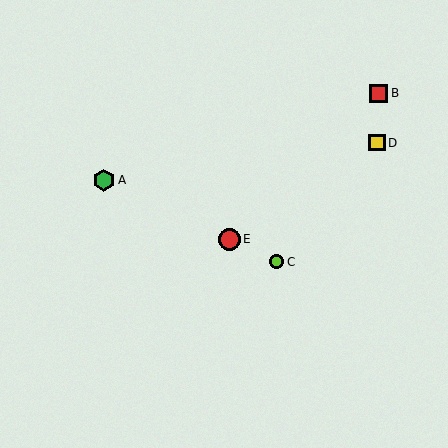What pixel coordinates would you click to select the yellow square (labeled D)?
Click at (377, 143) to select the yellow square D.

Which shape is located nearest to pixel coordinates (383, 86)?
The red square (labeled B) at (379, 93) is nearest to that location.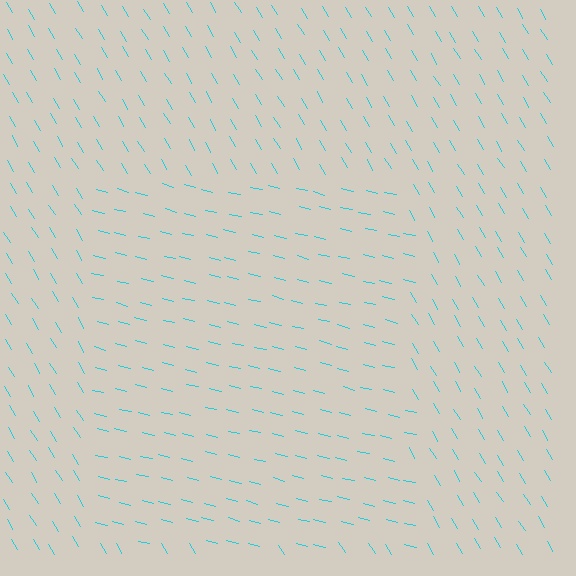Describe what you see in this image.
The image is filled with small cyan line segments. A rectangle region in the image has lines oriented differently from the surrounding lines, creating a visible texture boundary.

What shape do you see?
I see a rectangle.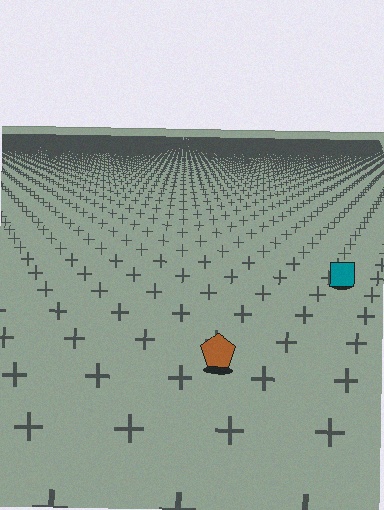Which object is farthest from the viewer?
The teal square is farthest from the viewer. It appears smaller and the ground texture around it is denser.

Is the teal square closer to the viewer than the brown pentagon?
No. The brown pentagon is closer — you can tell from the texture gradient: the ground texture is coarser near it.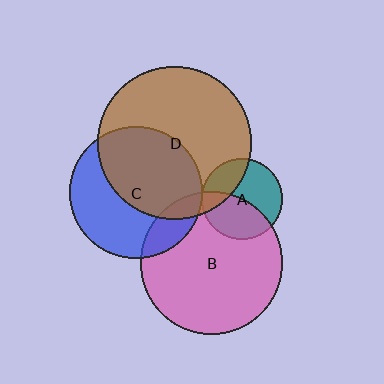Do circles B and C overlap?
Yes.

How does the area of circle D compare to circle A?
Approximately 3.6 times.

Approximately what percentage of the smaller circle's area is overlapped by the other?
Approximately 15%.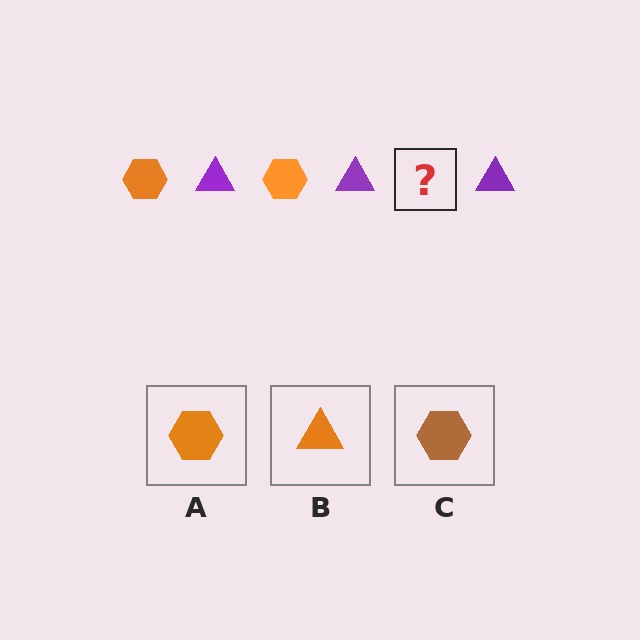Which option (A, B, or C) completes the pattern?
A.